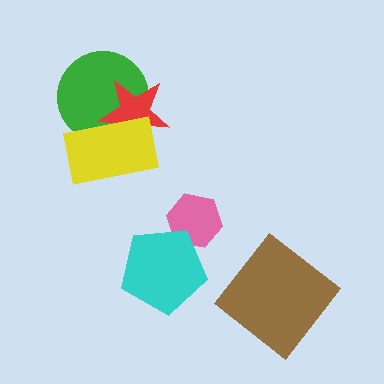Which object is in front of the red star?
The yellow rectangle is in front of the red star.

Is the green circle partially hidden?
Yes, it is partially covered by another shape.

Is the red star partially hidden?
Yes, it is partially covered by another shape.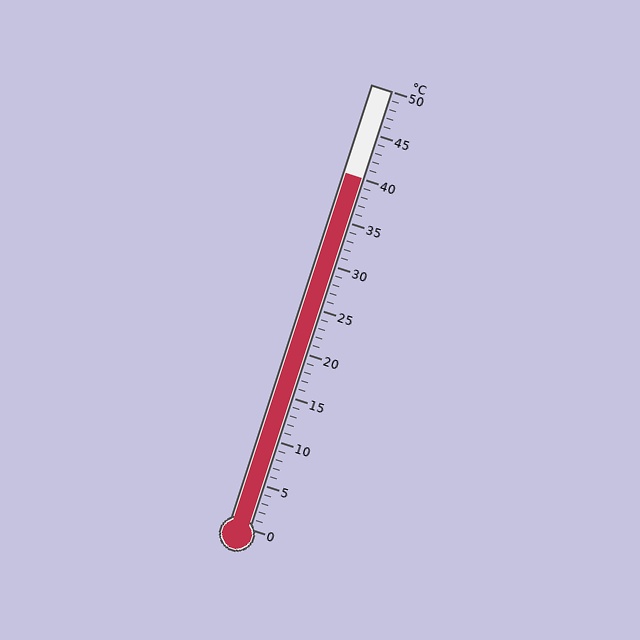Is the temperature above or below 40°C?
The temperature is at 40°C.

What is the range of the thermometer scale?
The thermometer scale ranges from 0°C to 50°C.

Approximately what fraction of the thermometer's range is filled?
The thermometer is filled to approximately 80% of its range.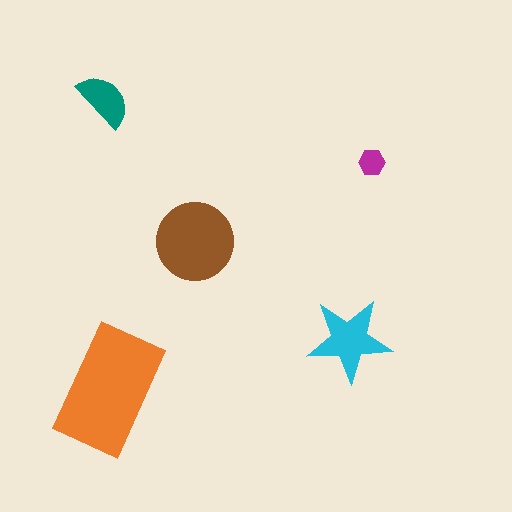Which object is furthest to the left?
The teal semicircle is leftmost.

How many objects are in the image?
There are 5 objects in the image.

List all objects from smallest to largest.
The magenta hexagon, the teal semicircle, the cyan star, the brown circle, the orange rectangle.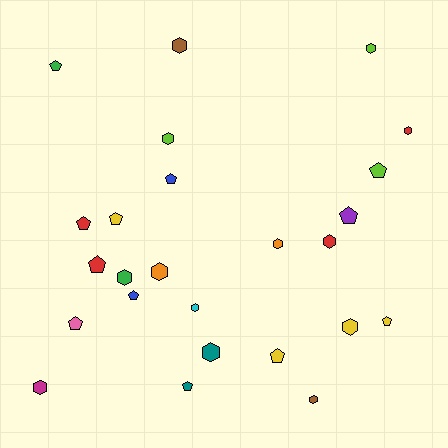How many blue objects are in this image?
There are 2 blue objects.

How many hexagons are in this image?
There are 13 hexagons.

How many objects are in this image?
There are 25 objects.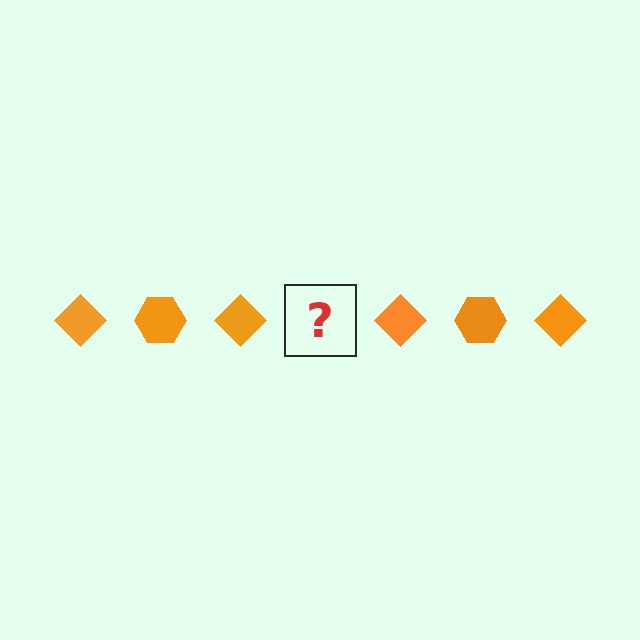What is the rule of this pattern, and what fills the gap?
The rule is that the pattern cycles through diamond, hexagon shapes in orange. The gap should be filled with an orange hexagon.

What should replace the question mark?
The question mark should be replaced with an orange hexagon.